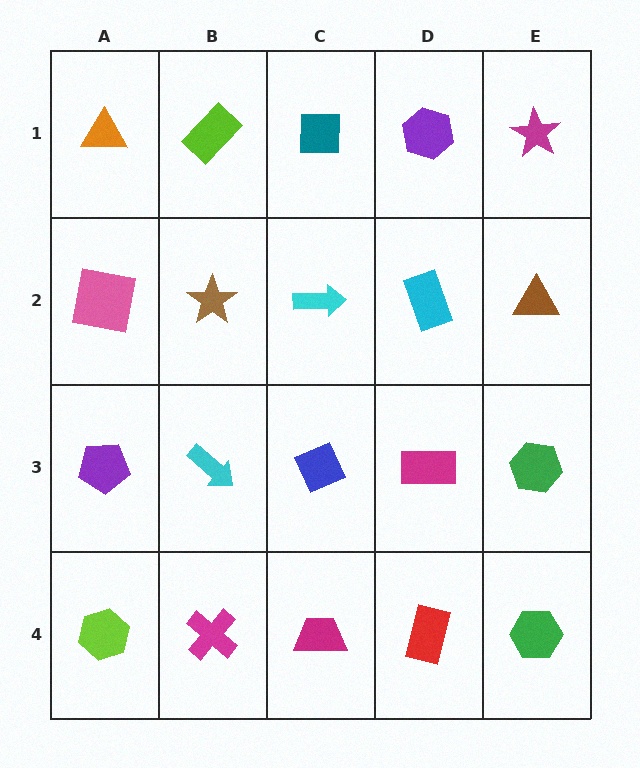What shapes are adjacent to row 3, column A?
A pink square (row 2, column A), a lime hexagon (row 4, column A), a cyan arrow (row 3, column B).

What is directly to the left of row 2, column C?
A brown star.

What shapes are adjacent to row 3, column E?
A brown triangle (row 2, column E), a green hexagon (row 4, column E), a magenta rectangle (row 3, column D).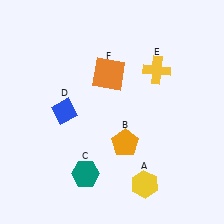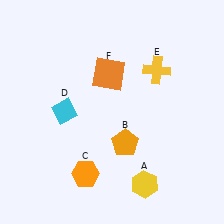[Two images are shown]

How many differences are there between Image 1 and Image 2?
There are 2 differences between the two images.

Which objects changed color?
C changed from teal to orange. D changed from blue to cyan.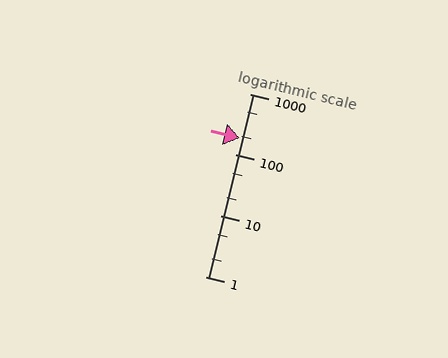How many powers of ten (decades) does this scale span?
The scale spans 3 decades, from 1 to 1000.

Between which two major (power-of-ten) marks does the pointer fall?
The pointer is between 100 and 1000.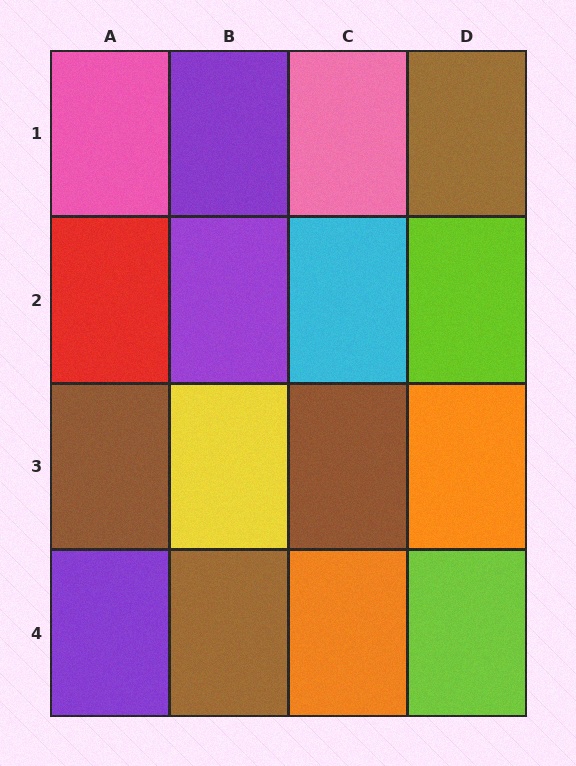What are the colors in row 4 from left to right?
Purple, brown, orange, lime.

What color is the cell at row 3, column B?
Yellow.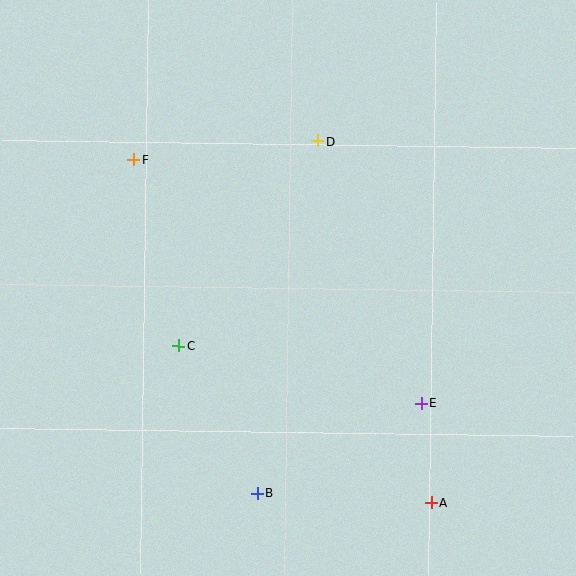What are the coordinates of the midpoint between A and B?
The midpoint between A and B is at (344, 498).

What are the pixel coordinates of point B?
Point B is at (258, 493).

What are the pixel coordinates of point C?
Point C is at (179, 346).